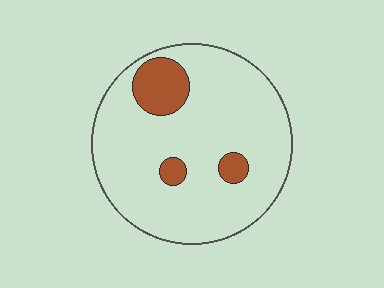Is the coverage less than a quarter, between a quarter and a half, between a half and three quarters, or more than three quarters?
Less than a quarter.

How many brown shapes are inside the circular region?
3.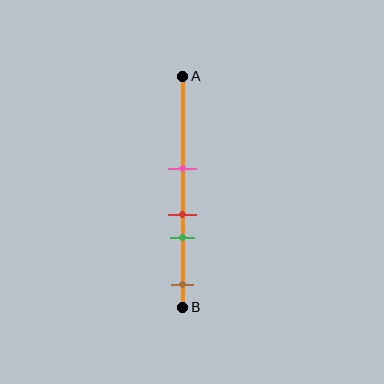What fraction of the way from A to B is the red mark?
The red mark is approximately 60% (0.6) of the way from A to B.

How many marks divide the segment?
There are 4 marks dividing the segment.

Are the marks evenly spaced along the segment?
No, the marks are not evenly spaced.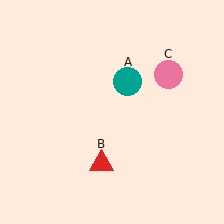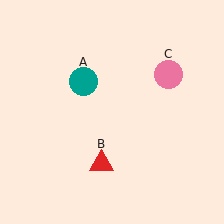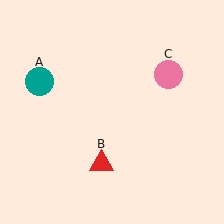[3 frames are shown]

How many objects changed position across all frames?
1 object changed position: teal circle (object A).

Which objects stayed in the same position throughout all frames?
Red triangle (object B) and pink circle (object C) remained stationary.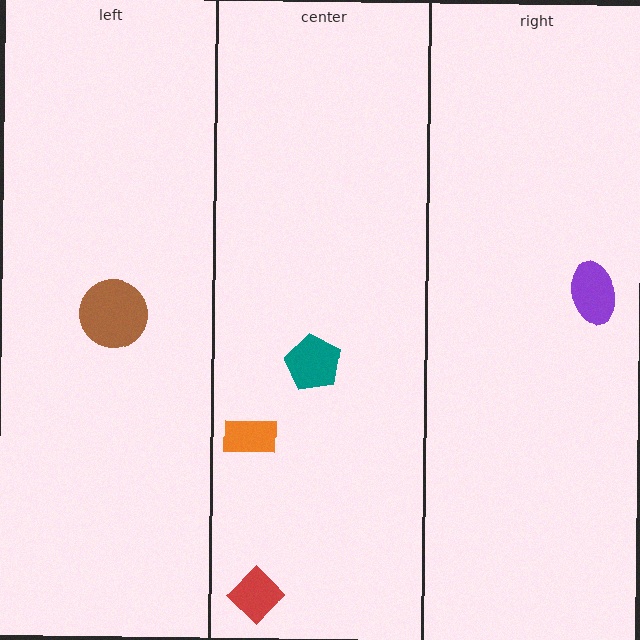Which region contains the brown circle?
The left region.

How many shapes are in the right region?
1.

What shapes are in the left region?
The brown circle.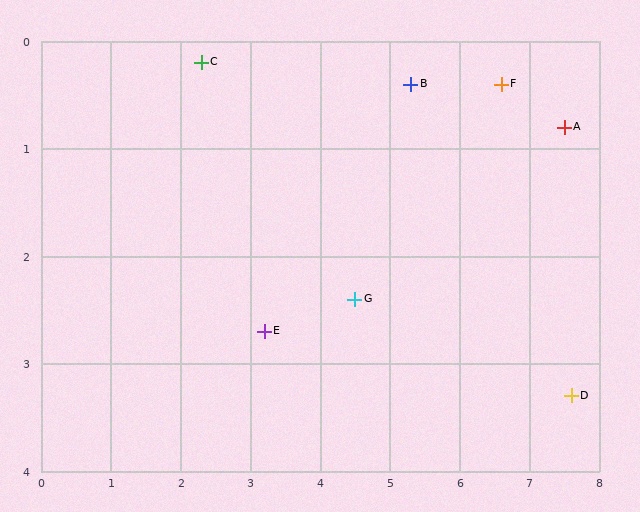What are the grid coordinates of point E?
Point E is at approximately (3.2, 2.7).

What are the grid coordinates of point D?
Point D is at approximately (7.6, 3.3).